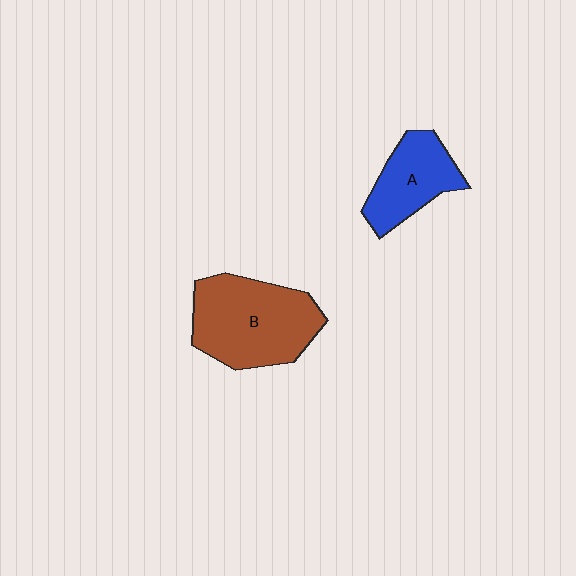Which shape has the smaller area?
Shape A (blue).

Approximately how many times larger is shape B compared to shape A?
Approximately 1.6 times.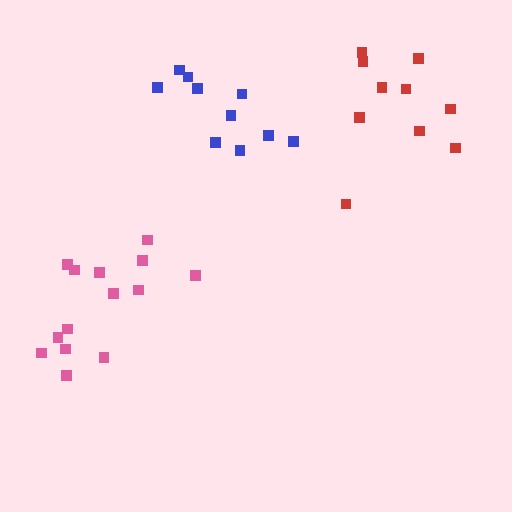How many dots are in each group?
Group 1: 10 dots, Group 2: 14 dots, Group 3: 10 dots (34 total).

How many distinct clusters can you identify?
There are 3 distinct clusters.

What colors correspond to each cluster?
The clusters are colored: blue, pink, red.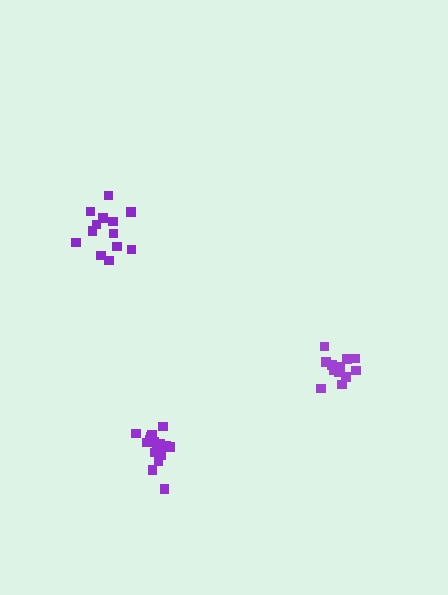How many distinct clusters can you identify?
There are 3 distinct clusters.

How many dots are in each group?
Group 1: 13 dots, Group 2: 13 dots, Group 3: 16 dots (42 total).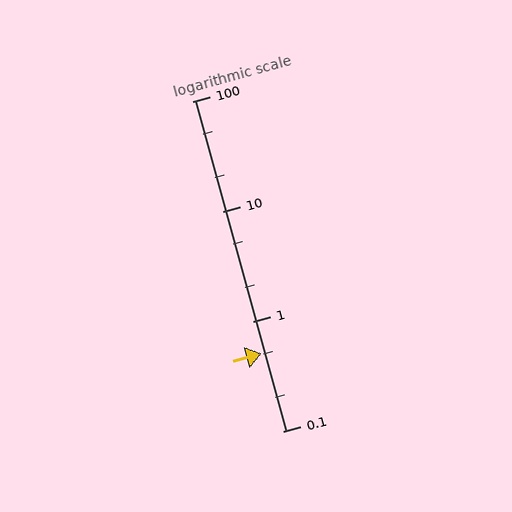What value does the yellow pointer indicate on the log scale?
The pointer indicates approximately 0.51.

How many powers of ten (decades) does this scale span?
The scale spans 3 decades, from 0.1 to 100.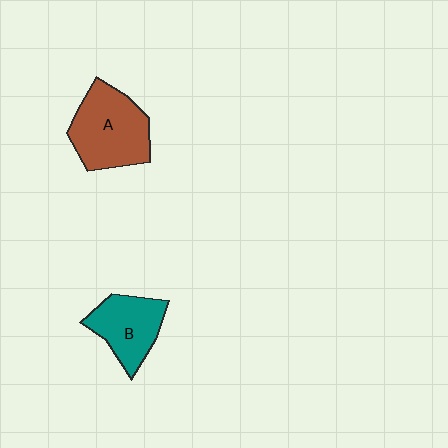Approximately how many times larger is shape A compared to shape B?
Approximately 1.4 times.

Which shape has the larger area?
Shape A (brown).